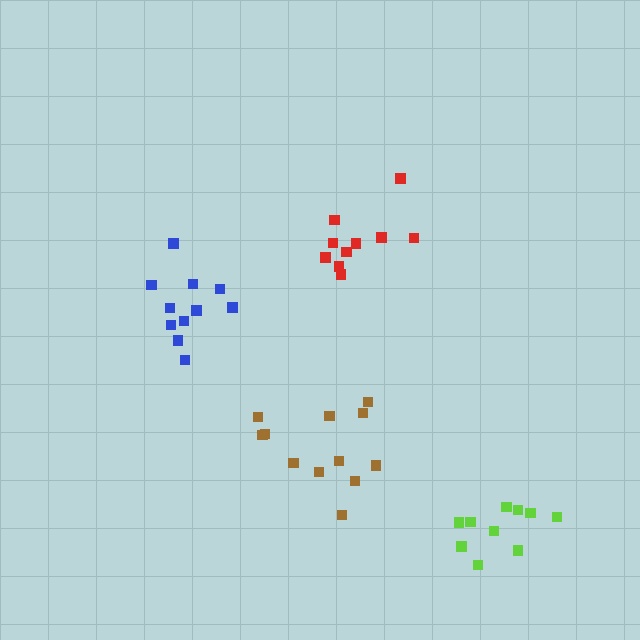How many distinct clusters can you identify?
There are 4 distinct clusters.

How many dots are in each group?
Group 1: 11 dots, Group 2: 12 dots, Group 3: 10 dots, Group 4: 10 dots (43 total).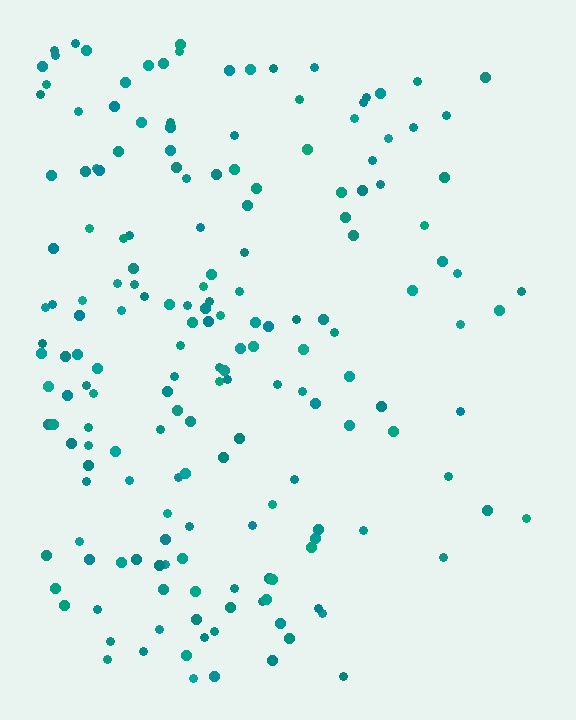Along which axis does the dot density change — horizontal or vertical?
Horizontal.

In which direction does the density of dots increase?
From right to left, with the left side densest.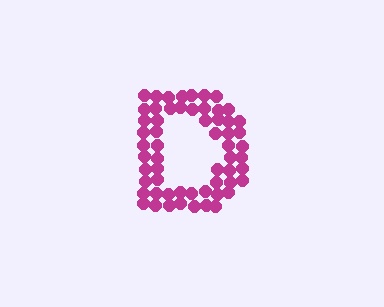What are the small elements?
The small elements are circles.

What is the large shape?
The large shape is the letter D.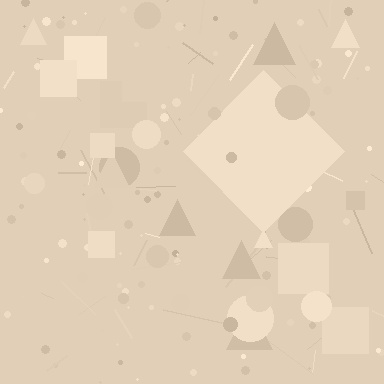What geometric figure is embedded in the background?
A diamond is embedded in the background.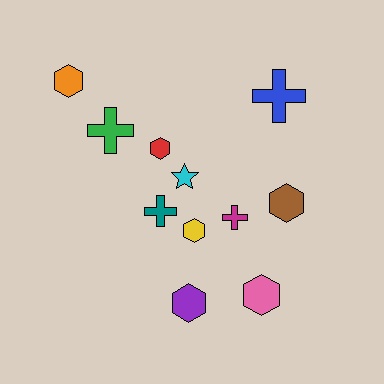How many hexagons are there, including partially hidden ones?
There are 6 hexagons.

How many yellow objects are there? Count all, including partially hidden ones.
There is 1 yellow object.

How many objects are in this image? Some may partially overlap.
There are 11 objects.